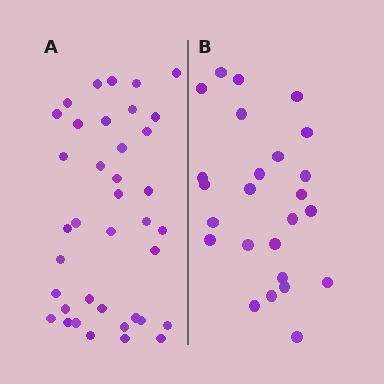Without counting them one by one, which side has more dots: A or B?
Region A (the left region) has more dots.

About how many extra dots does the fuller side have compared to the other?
Region A has approximately 15 more dots than region B.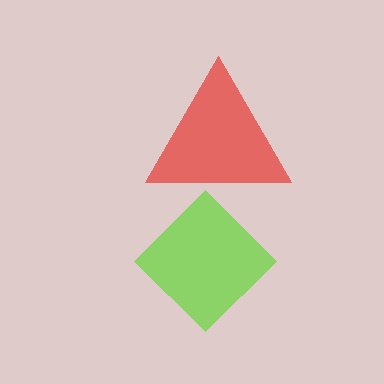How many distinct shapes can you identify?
There are 2 distinct shapes: a lime diamond, a red triangle.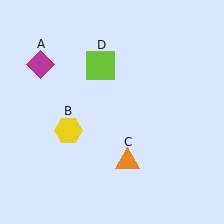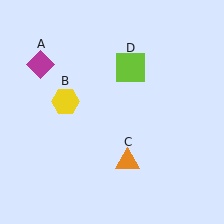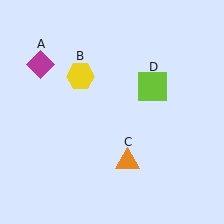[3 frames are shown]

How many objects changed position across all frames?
2 objects changed position: yellow hexagon (object B), lime square (object D).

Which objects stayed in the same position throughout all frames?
Magenta diamond (object A) and orange triangle (object C) remained stationary.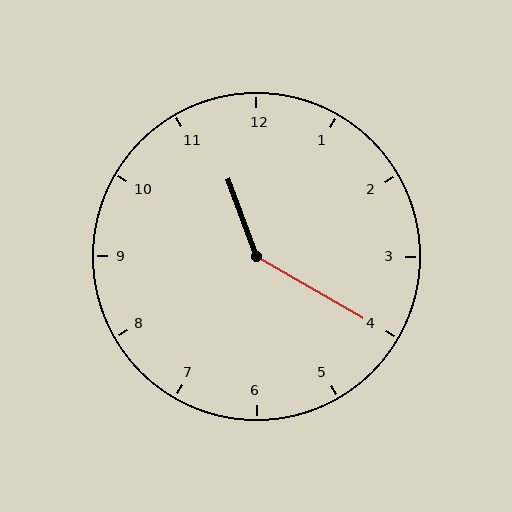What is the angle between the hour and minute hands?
Approximately 140 degrees.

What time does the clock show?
11:20.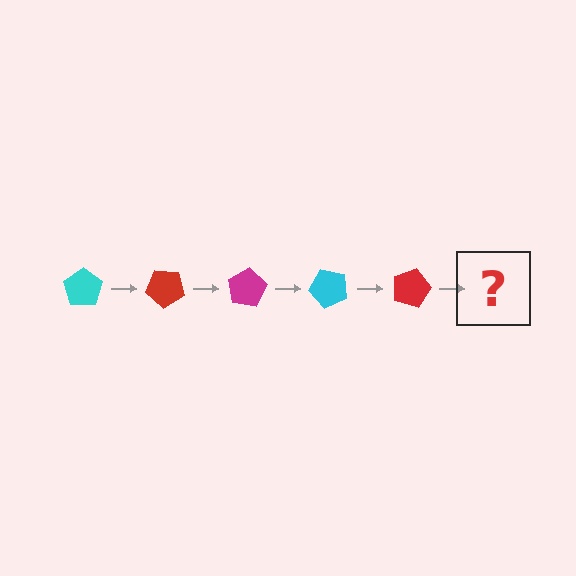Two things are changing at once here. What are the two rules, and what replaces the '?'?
The two rules are that it rotates 40 degrees each step and the color cycles through cyan, red, and magenta. The '?' should be a magenta pentagon, rotated 200 degrees from the start.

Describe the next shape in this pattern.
It should be a magenta pentagon, rotated 200 degrees from the start.